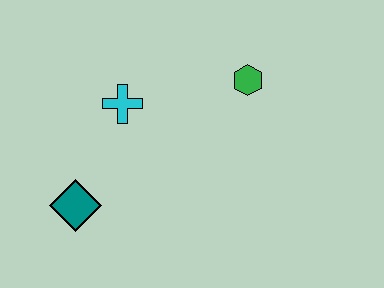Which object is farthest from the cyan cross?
The green hexagon is farthest from the cyan cross.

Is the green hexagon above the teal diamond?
Yes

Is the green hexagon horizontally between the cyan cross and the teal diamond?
No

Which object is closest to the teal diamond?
The cyan cross is closest to the teal diamond.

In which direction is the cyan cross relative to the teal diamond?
The cyan cross is above the teal diamond.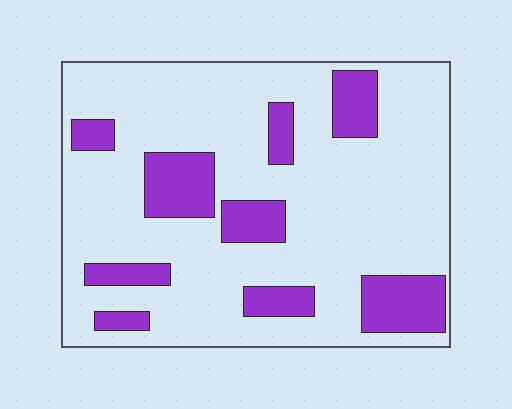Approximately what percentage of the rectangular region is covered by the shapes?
Approximately 20%.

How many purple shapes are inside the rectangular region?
9.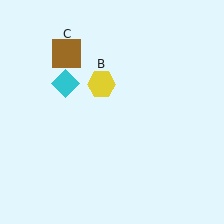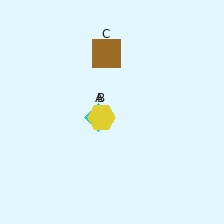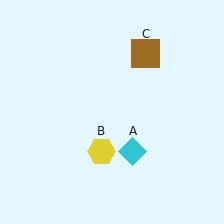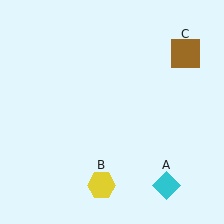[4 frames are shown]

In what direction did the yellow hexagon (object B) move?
The yellow hexagon (object B) moved down.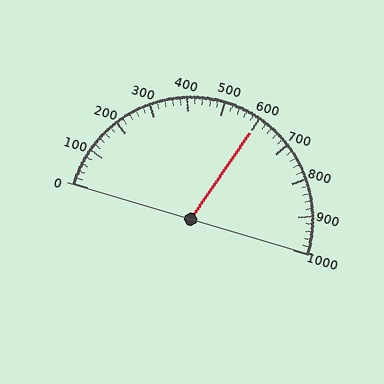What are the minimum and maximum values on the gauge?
The gauge ranges from 0 to 1000.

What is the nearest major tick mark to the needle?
The nearest major tick mark is 600.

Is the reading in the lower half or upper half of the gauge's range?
The reading is in the upper half of the range (0 to 1000).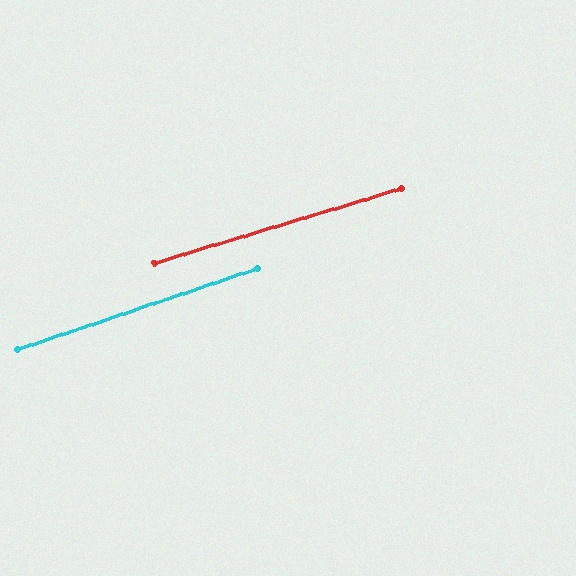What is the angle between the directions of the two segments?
Approximately 2 degrees.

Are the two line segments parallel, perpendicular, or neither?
Parallel — their directions differ by only 1.7°.